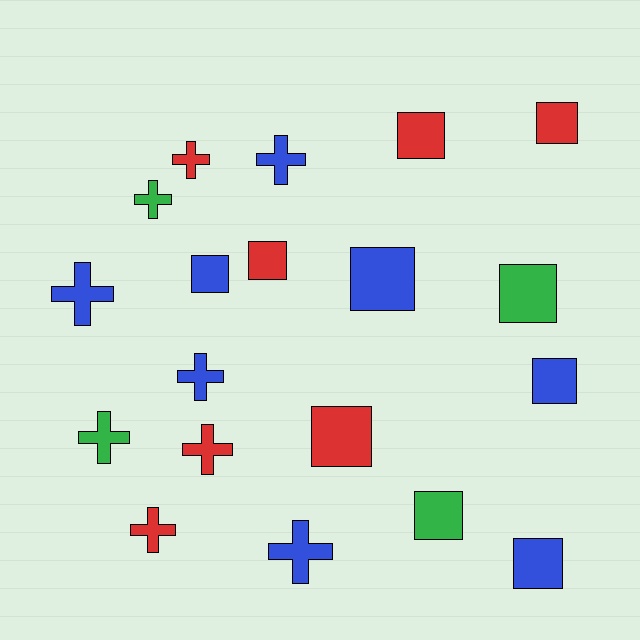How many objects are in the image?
There are 19 objects.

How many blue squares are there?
There are 4 blue squares.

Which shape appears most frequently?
Square, with 10 objects.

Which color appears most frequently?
Blue, with 8 objects.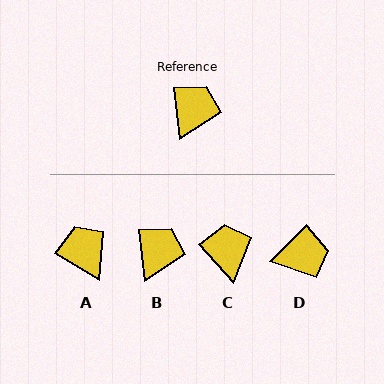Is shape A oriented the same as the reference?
No, it is off by about 52 degrees.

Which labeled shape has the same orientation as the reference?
B.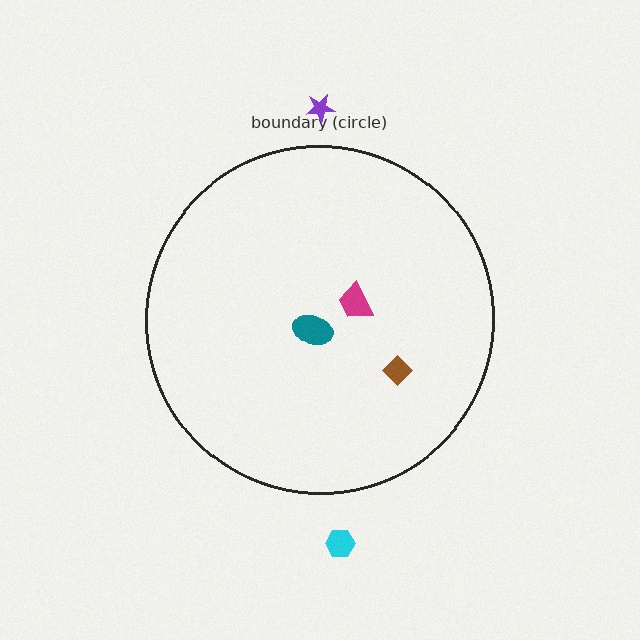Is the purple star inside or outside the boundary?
Outside.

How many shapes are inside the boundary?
3 inside, 2 outside.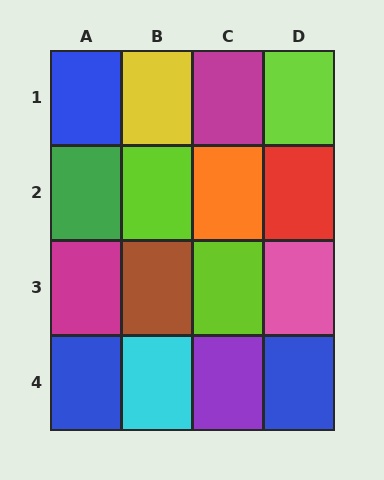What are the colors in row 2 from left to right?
Green, lime, orange, red.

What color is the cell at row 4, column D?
Blue.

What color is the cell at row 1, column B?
Yellow.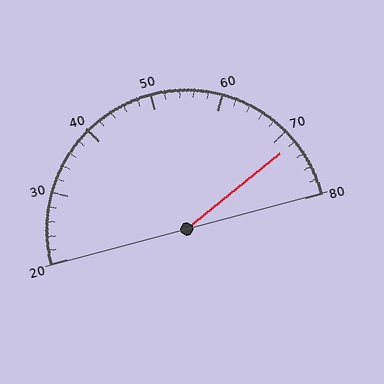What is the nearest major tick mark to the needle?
The nearest major tick mark is 70.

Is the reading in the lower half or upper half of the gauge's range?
The reading is in the upper half of the range (20 to 80).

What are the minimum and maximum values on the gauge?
The gauge ranges from 20 to 80.